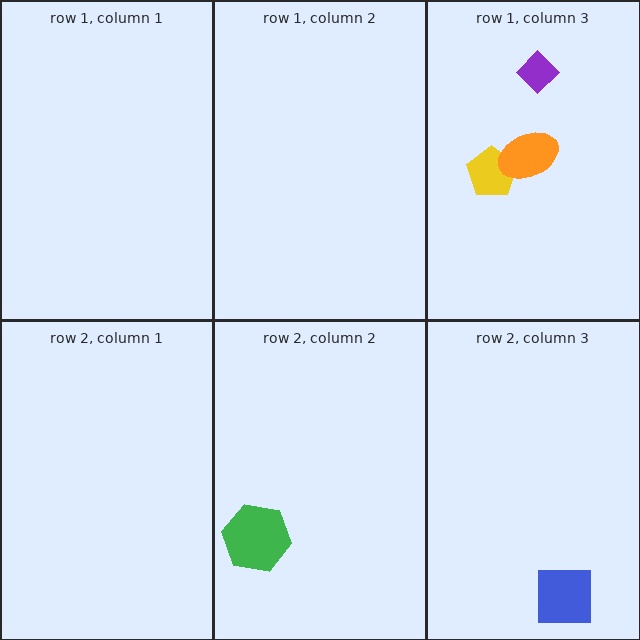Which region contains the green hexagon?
The row 2, column 2 region.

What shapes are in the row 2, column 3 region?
The blue square.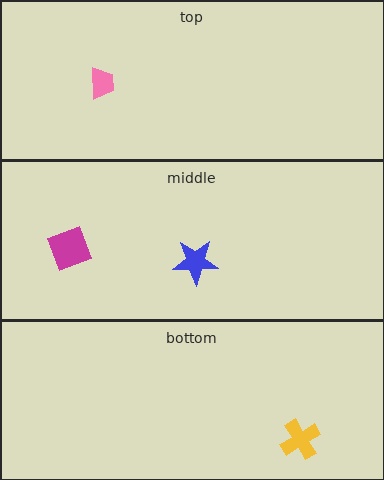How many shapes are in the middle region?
2.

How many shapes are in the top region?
1.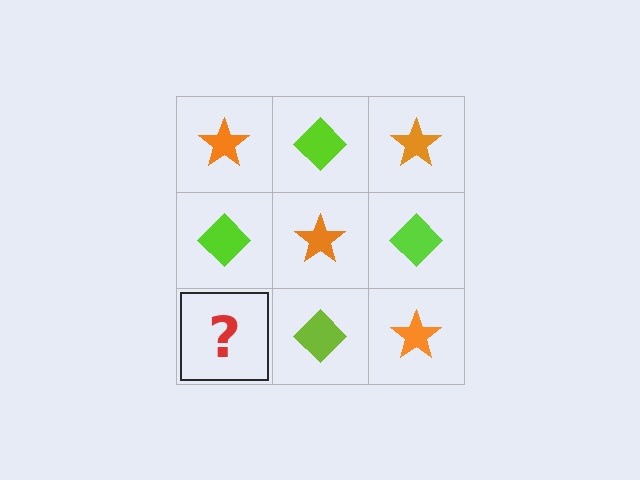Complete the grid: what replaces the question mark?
The question mark should be replaced with an orange star.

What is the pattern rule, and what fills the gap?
The rule is that it alternates orange star and lime diamond in a checkerboard pattern. The gap should be filled with an orange star.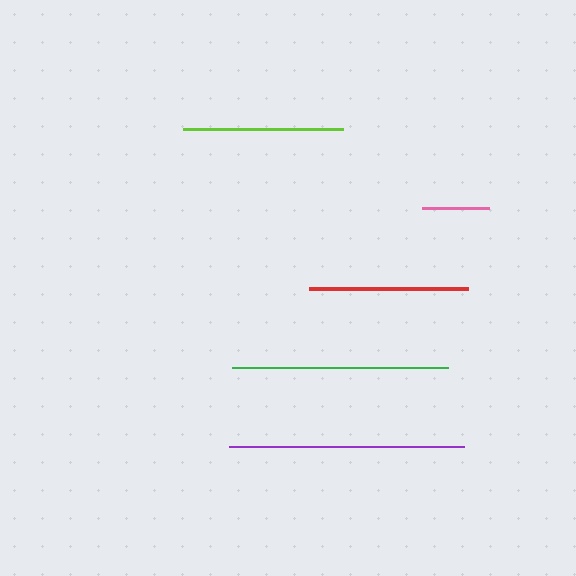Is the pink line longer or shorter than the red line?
The red line is longer than the pink line.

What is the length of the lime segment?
The lime segment is approximately 160 pixels long.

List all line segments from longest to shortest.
From longest to shortest: purple, green, lime, red, pink.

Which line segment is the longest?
The purple line is the longest at approximately 235 pixels.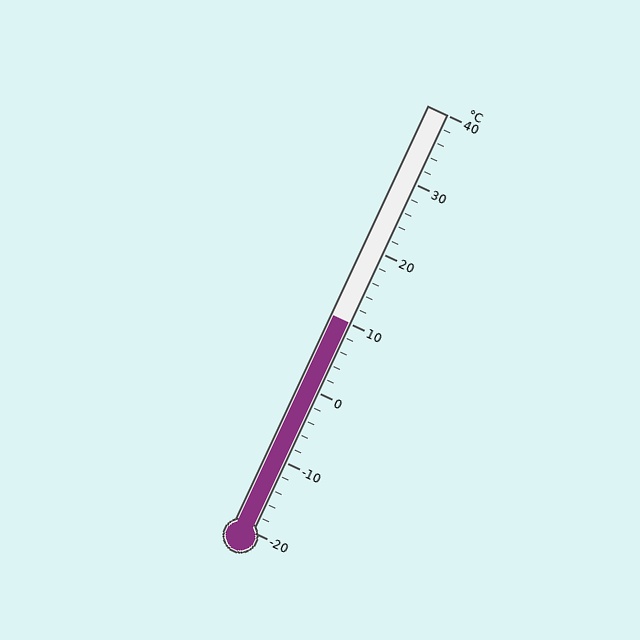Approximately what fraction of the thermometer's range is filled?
The thermometer is filled to approximately 50% of its range.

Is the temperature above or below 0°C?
The temperature is above 0°C.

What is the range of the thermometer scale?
The thermometer scale ranges from -20°C to 40°C.